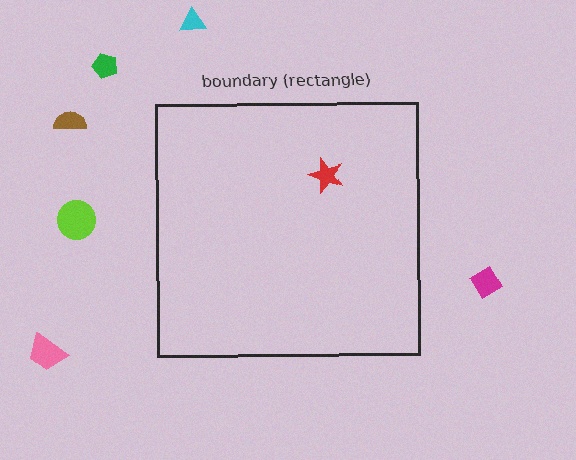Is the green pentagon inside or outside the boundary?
Outside.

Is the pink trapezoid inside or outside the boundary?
Outside.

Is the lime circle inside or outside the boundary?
Outside.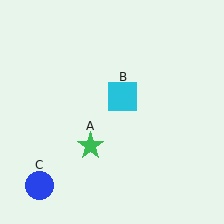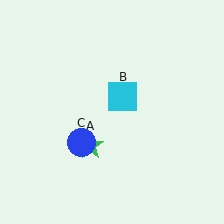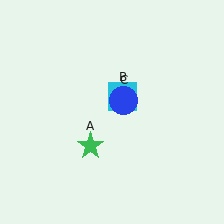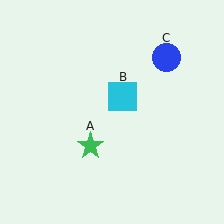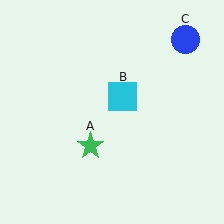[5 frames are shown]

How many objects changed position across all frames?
1 object changed position: blue circle (object C).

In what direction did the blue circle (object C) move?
The blue circle (object C) moved up and to the right.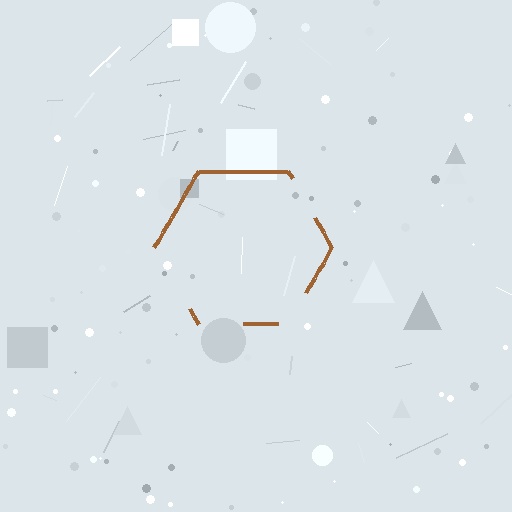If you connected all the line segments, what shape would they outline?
They would outline a hexagon.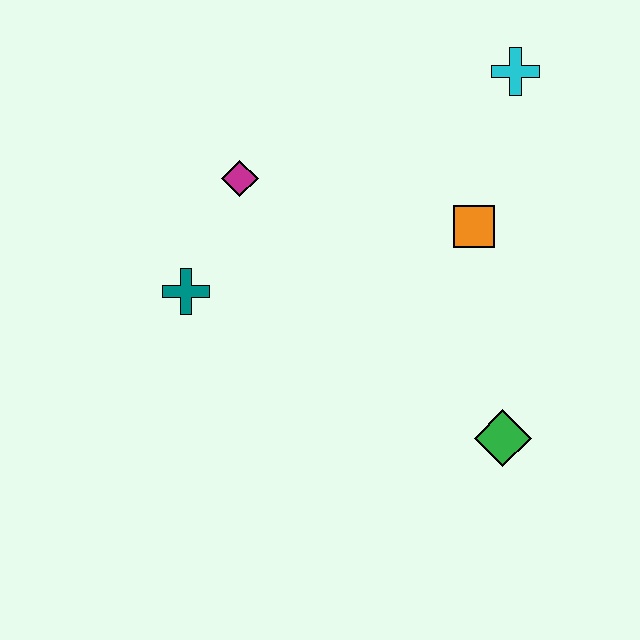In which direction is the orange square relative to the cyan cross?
The orange square is below the cyan cross.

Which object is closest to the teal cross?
The magenta diamond is closest to the teal cross.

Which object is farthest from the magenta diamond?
The green diamond is farthest from the magenta diamond.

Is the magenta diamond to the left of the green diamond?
Yes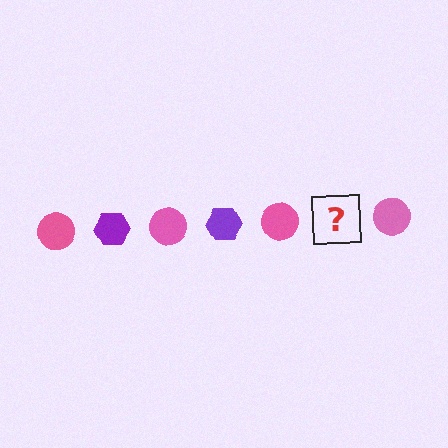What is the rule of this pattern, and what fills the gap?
The rule is that the pattern alternates between pink circle and purple hexagon. The gap should be filled with a purple hexagon.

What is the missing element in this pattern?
The missing element is a purple hexagon.